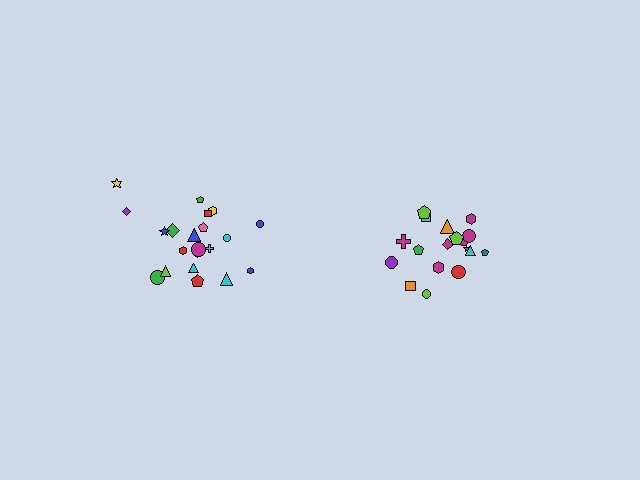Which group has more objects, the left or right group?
The left group.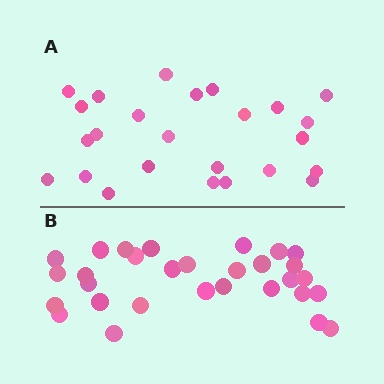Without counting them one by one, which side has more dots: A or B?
Region B (the bottom region) has more dots.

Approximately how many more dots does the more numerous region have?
Region B has about 5 more dots than region A.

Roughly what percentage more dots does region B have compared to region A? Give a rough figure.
About 20% more.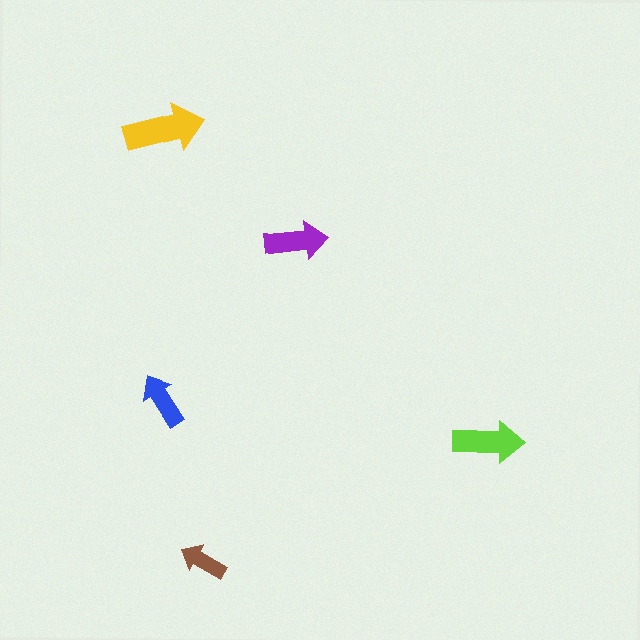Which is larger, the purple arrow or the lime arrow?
The lime one.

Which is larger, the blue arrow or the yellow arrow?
The yellow one.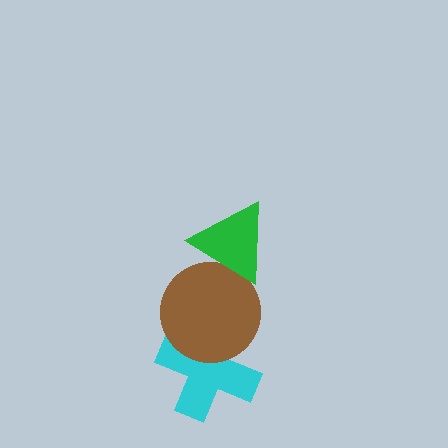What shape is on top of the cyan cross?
The brown circle is on top of the cyan cross.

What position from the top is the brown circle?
The brown circle is 2nd from the top.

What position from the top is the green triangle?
The green triangle is 1st from the top.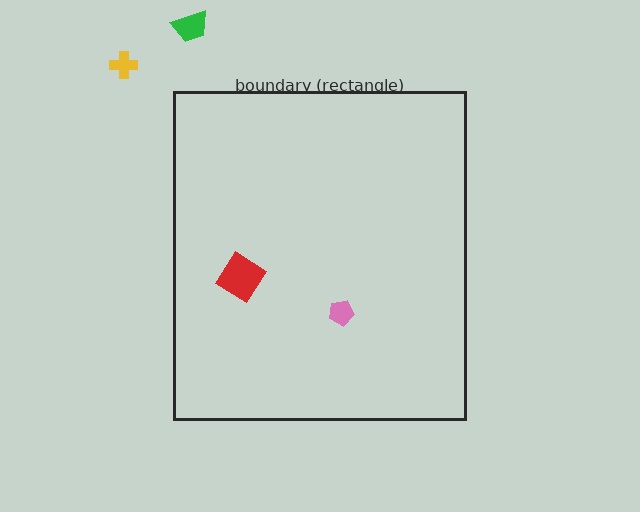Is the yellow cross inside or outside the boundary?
Outside.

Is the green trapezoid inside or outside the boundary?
Outside.